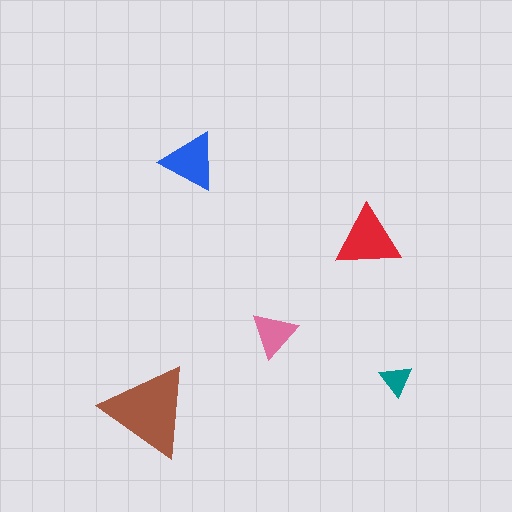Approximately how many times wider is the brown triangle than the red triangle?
About 1.5 times wider.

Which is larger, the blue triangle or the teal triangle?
The blue one.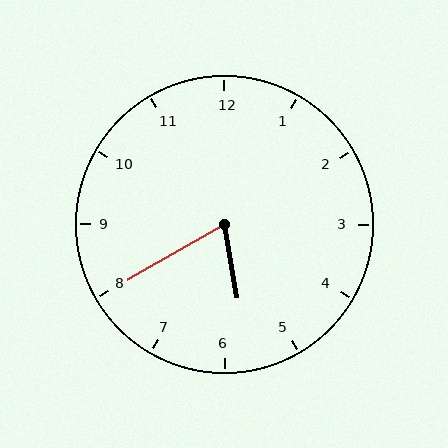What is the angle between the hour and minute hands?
Approximately 70 degrees.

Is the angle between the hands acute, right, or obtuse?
It is acute.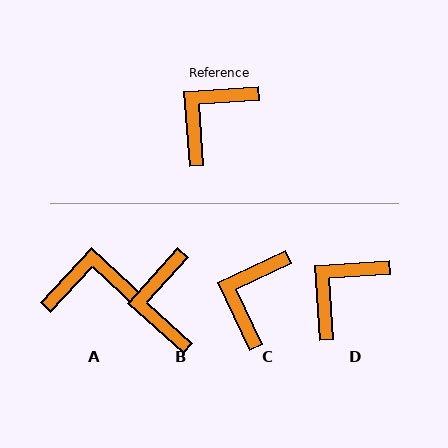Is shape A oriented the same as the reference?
No, it is off by about 47 degrees.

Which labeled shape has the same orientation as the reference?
D.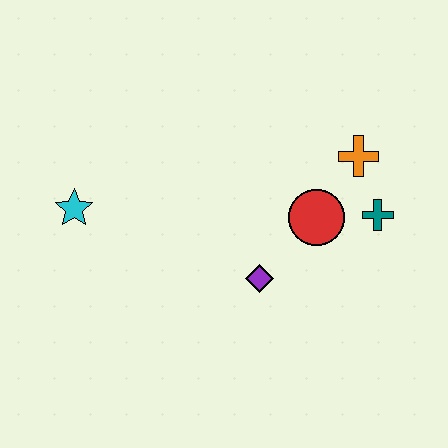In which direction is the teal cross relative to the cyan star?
The teal cross is to the right of the cyan star.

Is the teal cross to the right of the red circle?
Yes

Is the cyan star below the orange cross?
Yes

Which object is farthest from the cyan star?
The teal cross is farthest from the cyan star.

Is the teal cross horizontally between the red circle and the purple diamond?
No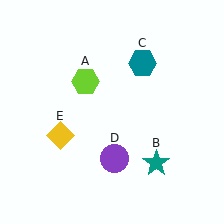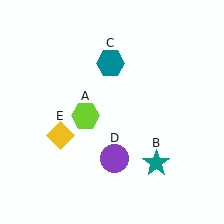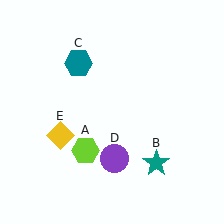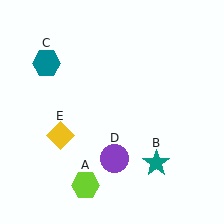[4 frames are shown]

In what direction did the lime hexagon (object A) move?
The lime hexagon (object A) moved down.